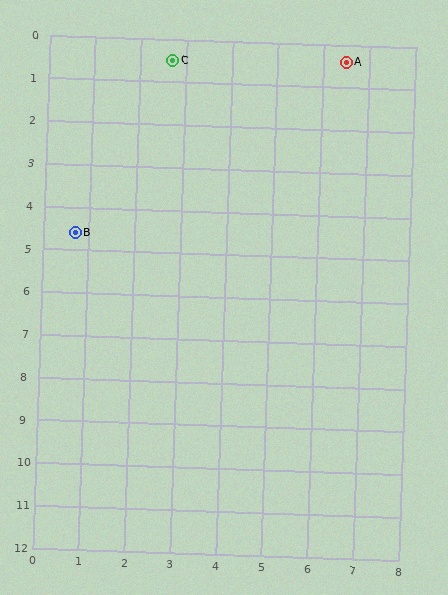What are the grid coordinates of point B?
Point B is at approximately (0.7, 4.6).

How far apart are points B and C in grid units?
Points B and C are about 4.6 grid units apart.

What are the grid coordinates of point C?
Point C is at approximately (2.7, 0.5).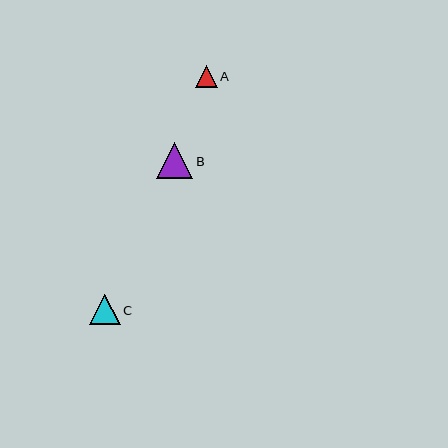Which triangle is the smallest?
Triangle A is the smallest with a size of approximately 22 pixels.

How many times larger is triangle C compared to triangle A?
Triangle C is approximately 1.4 times the size of triangle A.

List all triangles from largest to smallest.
From largest to smallest: B, C, A.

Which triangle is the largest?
Triangle B is the largest with a size of approximately 36 pixels.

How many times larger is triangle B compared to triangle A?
Triangle B is approximately 1.7 times the size of triangle A.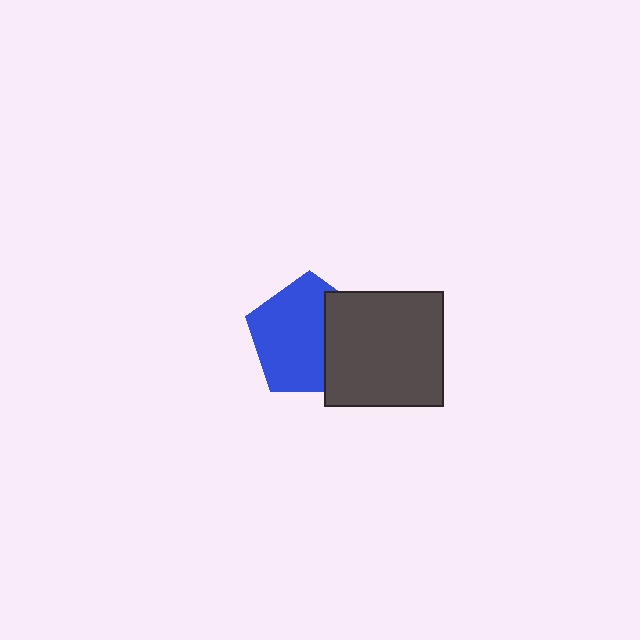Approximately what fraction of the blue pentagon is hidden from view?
Roughly 34% of the blue pentagon is hidden behind the dark gray rectangle.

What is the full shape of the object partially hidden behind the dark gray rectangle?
The partially hidden object is a blue pentagon.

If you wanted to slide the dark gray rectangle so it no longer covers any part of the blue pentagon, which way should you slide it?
Slide it right — that is the most direct way to separate the two shapes.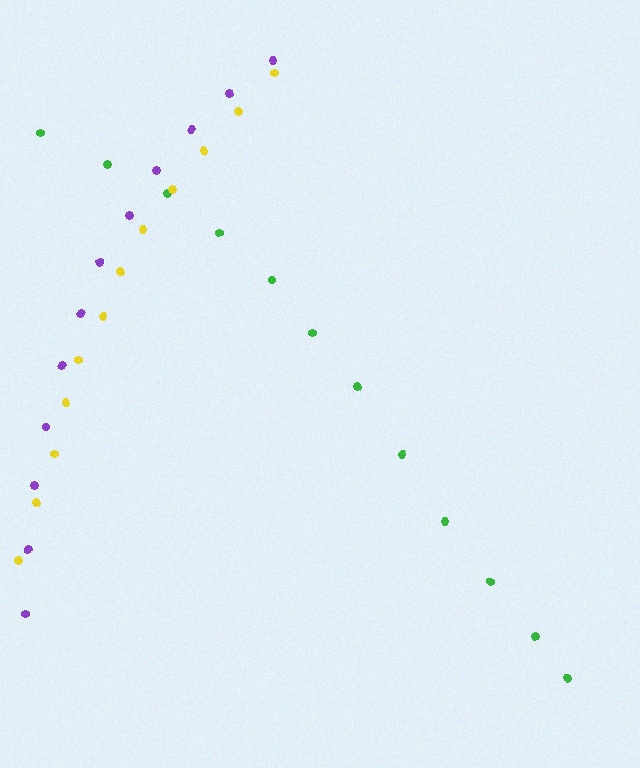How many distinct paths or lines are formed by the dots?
There are 3 distinct paths.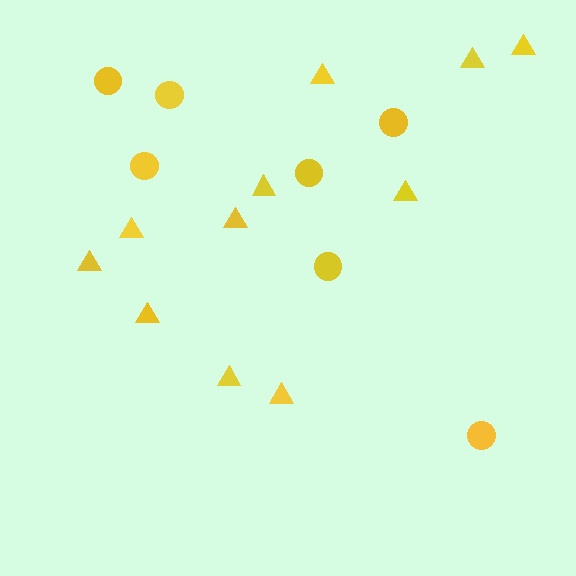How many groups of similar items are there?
There are 2 groups: one group of circles (7) and one group of triangles (11).